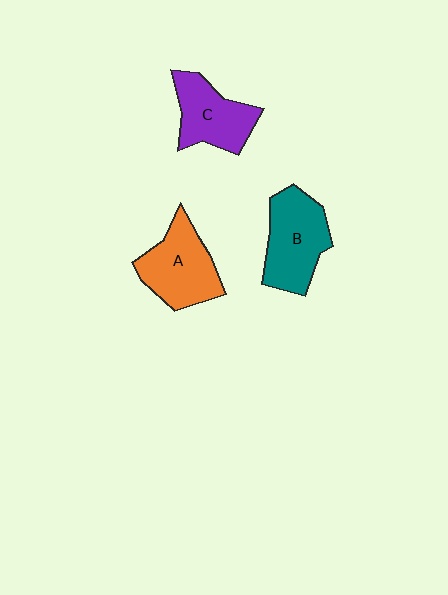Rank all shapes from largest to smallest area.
From largest to smallest: B (teal), A (orange), C (purple).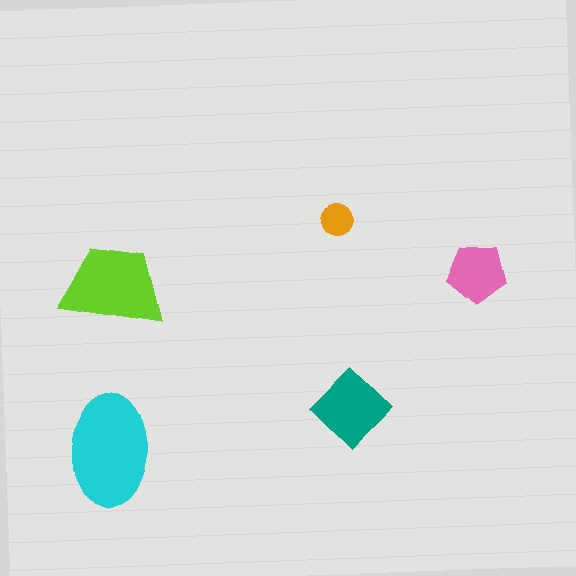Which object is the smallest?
The orange circle.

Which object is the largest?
The cyan ellipse.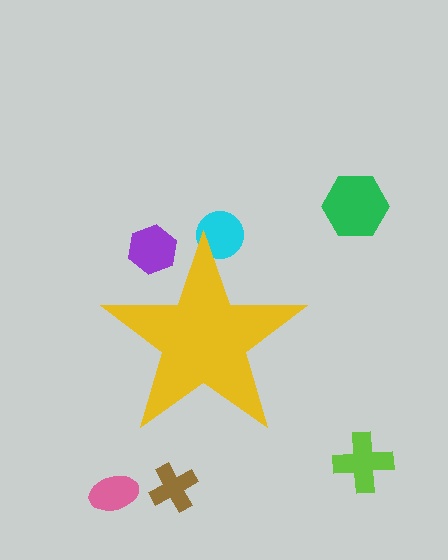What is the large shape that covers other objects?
A yellow star.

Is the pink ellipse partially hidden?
No, the pink ellipse is fully visible.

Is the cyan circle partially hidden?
Yes, the cyan circle is partially hidden behind the yellow star.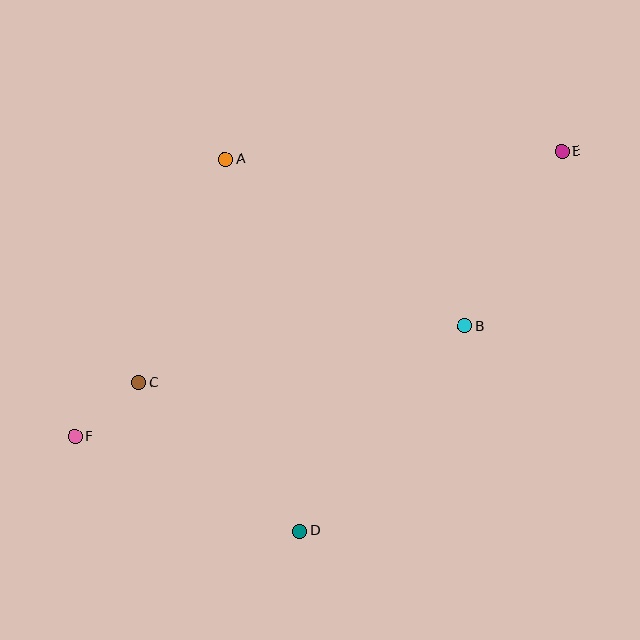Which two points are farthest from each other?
Points E and F are farthest from each other.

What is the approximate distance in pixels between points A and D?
The distance between A and D is approximately 379 pixels.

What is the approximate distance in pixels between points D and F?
The distance between D and F is approximately 244 pixels.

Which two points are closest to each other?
Points C and F are closest to each other.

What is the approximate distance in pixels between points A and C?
The distance between A and C is approximately 240 pixels.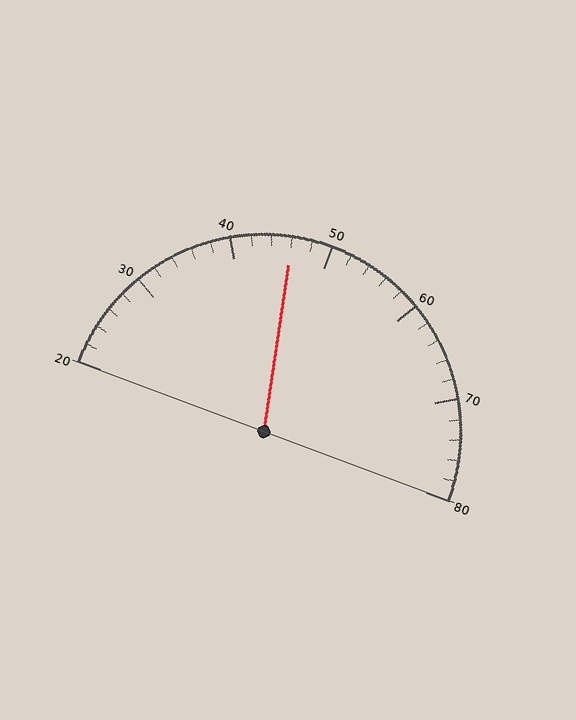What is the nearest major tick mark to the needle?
The nearest major tick mark is 50.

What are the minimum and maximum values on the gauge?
The gauge ranges from 20 to 80.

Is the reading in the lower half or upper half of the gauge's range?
The reading is in the lower half of the range (20 to 80).